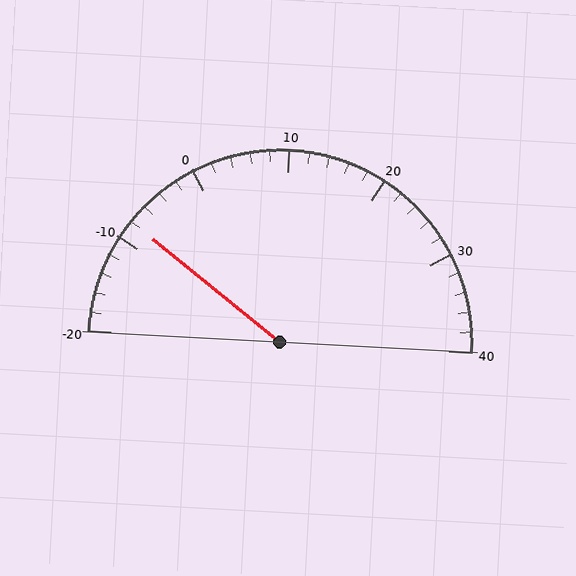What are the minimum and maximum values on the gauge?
The gauge ranges from -20 to 40.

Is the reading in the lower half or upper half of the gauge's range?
The reading is in the lower half of the range (-20 to 40).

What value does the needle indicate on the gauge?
The needle indicates approximately -8.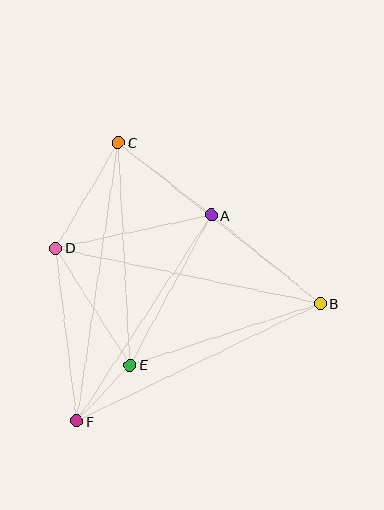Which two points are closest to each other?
Points E and F are closest to each other.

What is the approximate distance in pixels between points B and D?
The distance between B and D is approximately 270 pixels.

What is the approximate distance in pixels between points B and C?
The distance between B and C is approximately 259 pixels.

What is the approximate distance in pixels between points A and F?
The distance between A and F is approximately 246 pixels.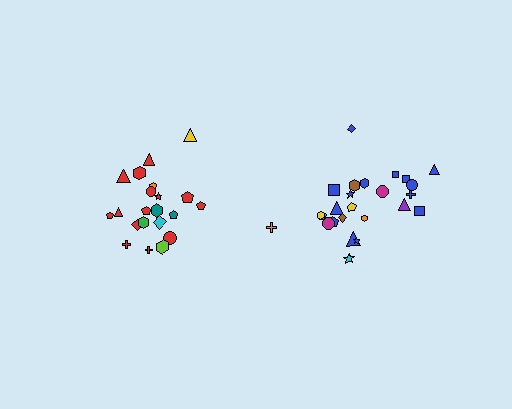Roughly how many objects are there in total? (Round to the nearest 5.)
Roughly 45 objects in total.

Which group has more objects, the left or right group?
The right group.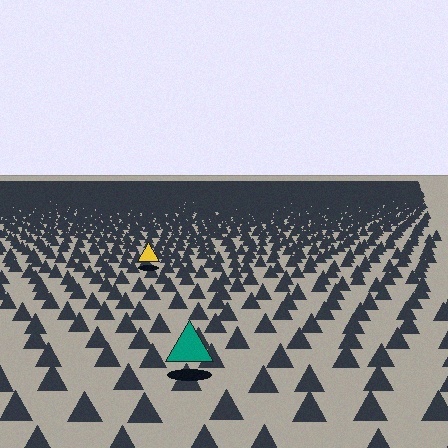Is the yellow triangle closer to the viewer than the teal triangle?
No. The teal triangle is closer — you can tell from the texture gradient: the ground texture is coarser near it.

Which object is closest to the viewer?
The teal triangle is closest. The texture marks near it are larger and more spread out.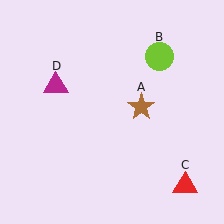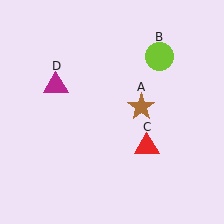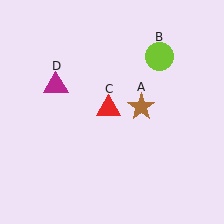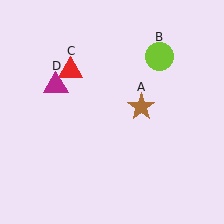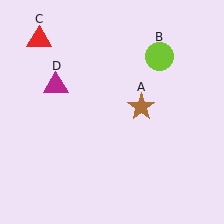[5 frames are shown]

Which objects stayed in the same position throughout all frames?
Brown star (object A) and lime circle (object B) and magenta triangle (object D) remained stationary.